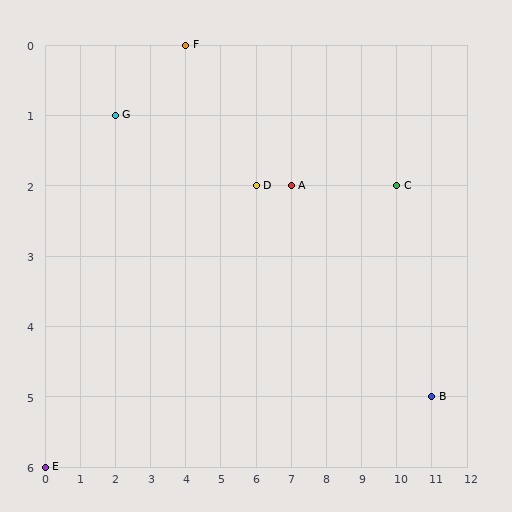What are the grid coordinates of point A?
Point A is at grid coordinates (7, 2).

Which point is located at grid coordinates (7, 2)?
Point A is at (7, 2).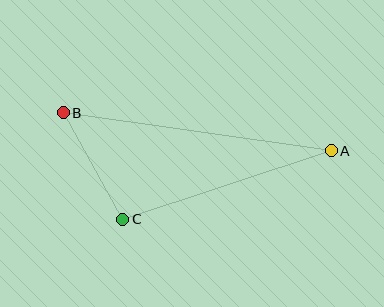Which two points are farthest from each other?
Points A and B are farthest from each other.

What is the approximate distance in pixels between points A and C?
The distance between A and C is approximately 220 pixels.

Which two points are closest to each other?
Points B and C are closest to each other.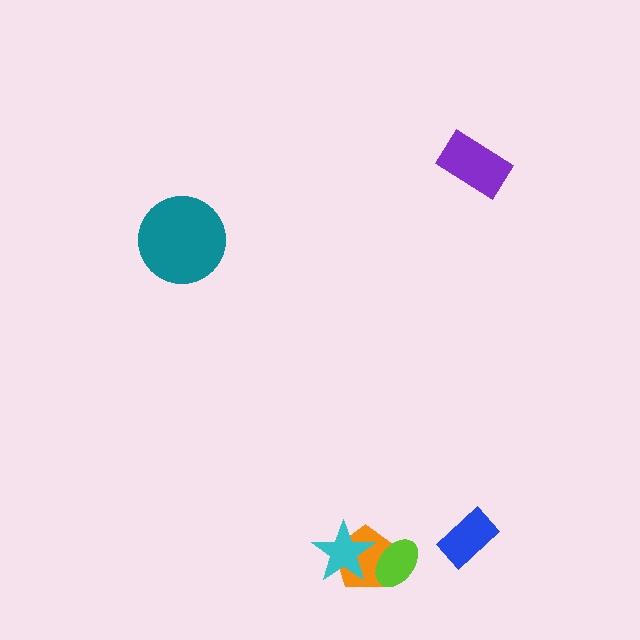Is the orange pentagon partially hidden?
Yes, it is partially covered by another shape.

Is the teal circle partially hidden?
No, no other shape covers it.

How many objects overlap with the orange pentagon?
2 objects overlap with the orange pentagon.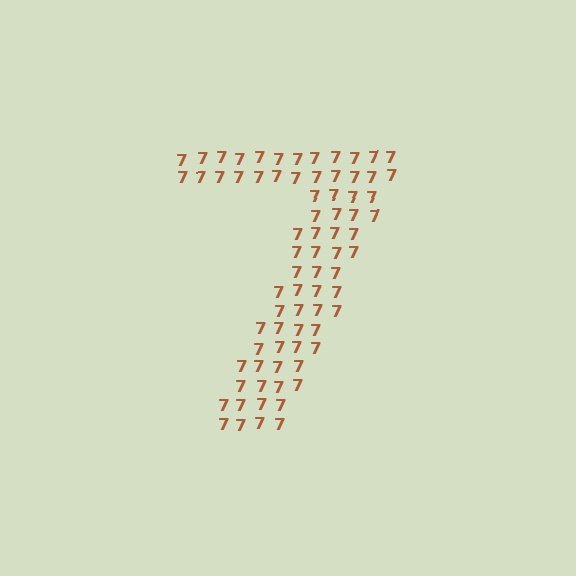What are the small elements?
The small elements are digit 7's.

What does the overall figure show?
The overall figure shows the digit 7.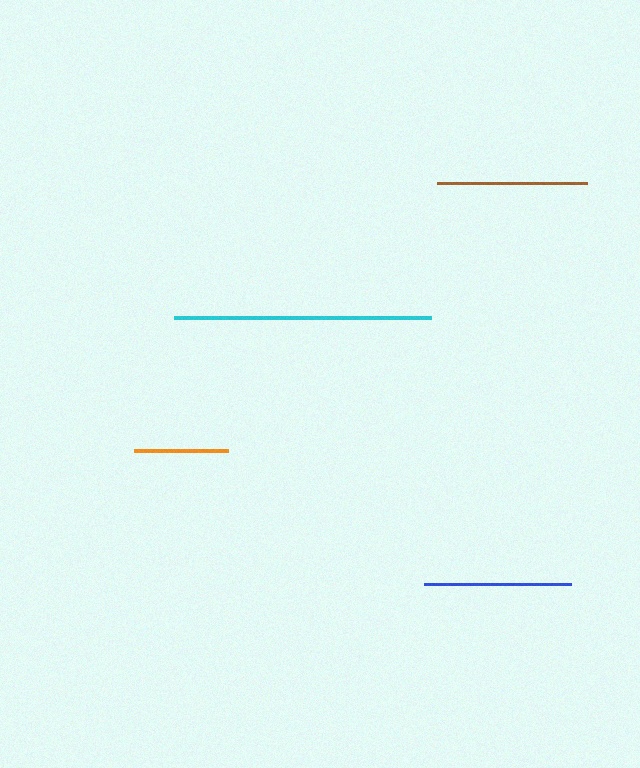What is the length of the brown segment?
The brown segment is approximately 150 pixels long.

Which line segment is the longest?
The cyan line is the longest at approximately 257 pixels.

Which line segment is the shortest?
The orange line is the shortest at approximately 94 pixels.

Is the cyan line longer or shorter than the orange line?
The cyan line is longer than the orange line.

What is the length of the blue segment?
The blue segment is approximately 147 pixels long.